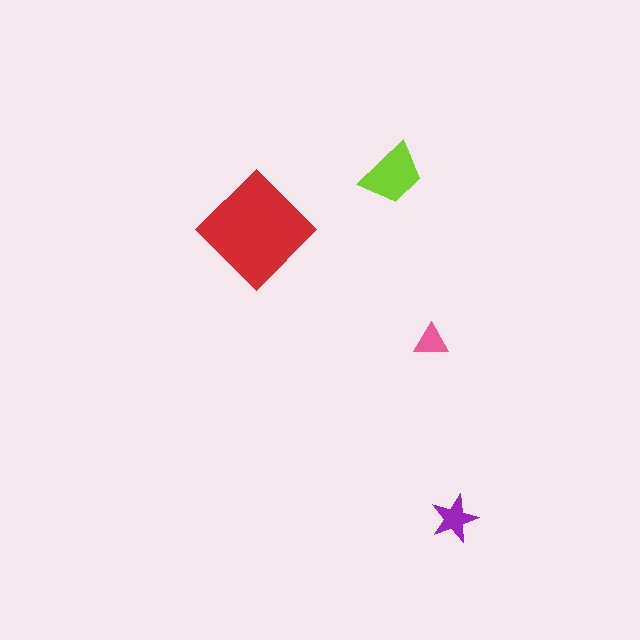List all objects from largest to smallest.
The red diamond, the lime trapezoid, the purple star, the pink triangle.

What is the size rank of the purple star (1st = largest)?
3rd.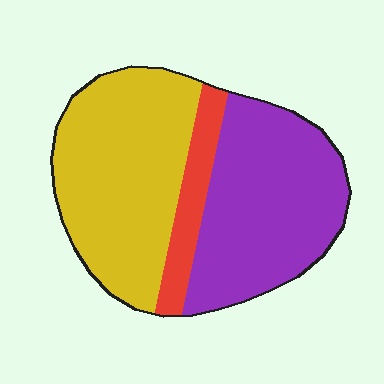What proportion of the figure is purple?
Purple takes up about two fifths (2/5) of the figure.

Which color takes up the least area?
Red, at roughly 10%.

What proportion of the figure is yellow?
Yellow takes up between a quarter and a half of the figure.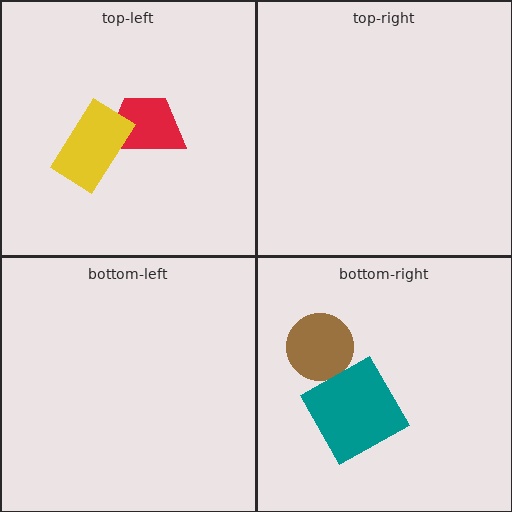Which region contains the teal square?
The bottom-right region.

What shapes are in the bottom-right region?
The brown circle, the teal square.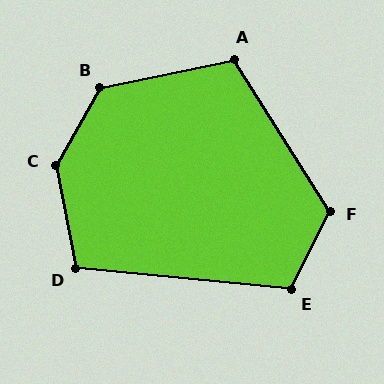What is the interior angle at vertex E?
Approximately 111 degrees (obtuse).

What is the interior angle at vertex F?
Approximately 122 degrees (obtuse).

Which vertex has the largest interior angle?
C, at approximately 139 degrees.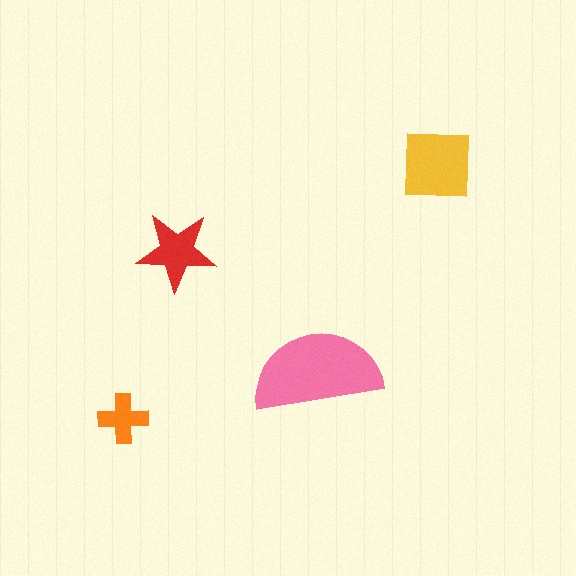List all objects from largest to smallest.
The pink semicircle, the yellow square, the red star, the orange cross.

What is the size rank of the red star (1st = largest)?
3rd.